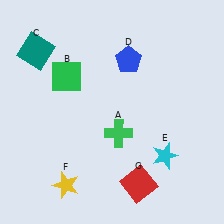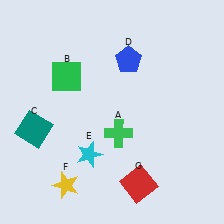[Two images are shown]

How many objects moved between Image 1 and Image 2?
2 objects moved between the two images.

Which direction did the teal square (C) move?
The teal square (C) moved down.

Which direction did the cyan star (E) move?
The cyan star (E) moved left.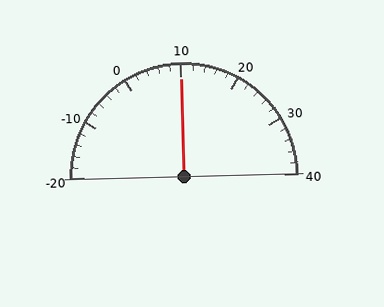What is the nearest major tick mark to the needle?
The nearest major tick mark is 10.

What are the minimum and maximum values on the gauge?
The gauge ranges from -20 to 40.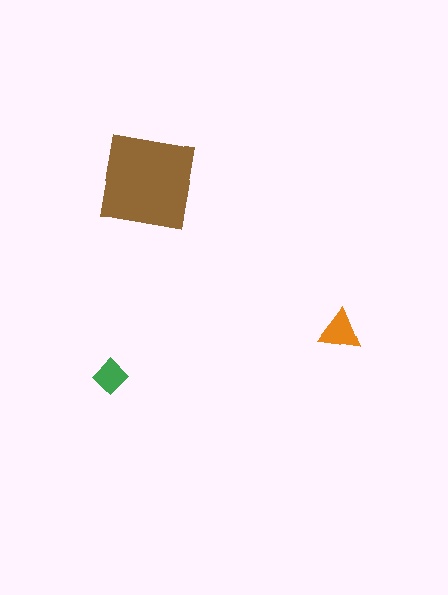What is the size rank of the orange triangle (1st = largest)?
2nd.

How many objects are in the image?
There are 3 objects in the image.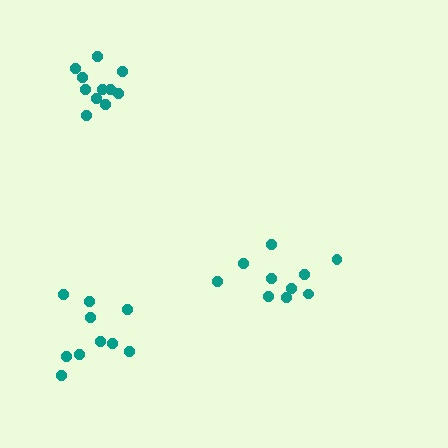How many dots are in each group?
Group 1: 11 dots, Group 2: 10 dots, Group 3: 10 dots (31 total).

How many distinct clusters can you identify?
There are 3 distinct clusters.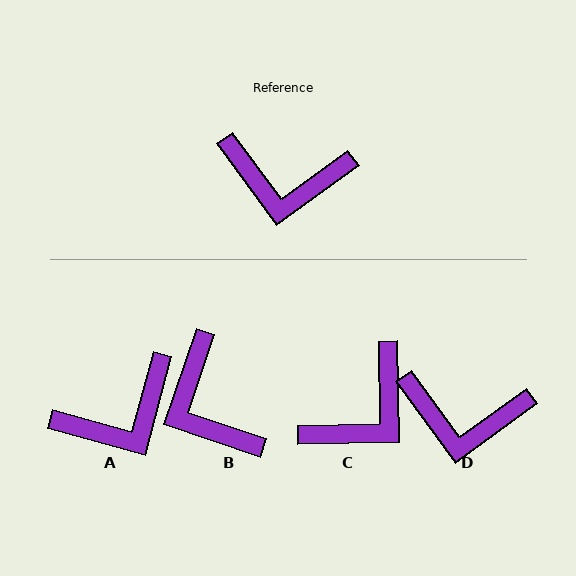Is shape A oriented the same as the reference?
No, it is off by about 39 degrees.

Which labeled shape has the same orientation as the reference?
D.